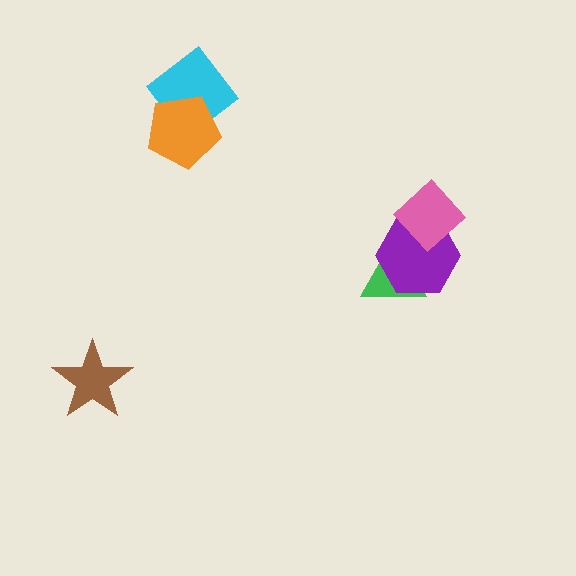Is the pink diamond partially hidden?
No, no other shape covers it.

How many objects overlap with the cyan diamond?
1 object overlaps with the cyan diamond.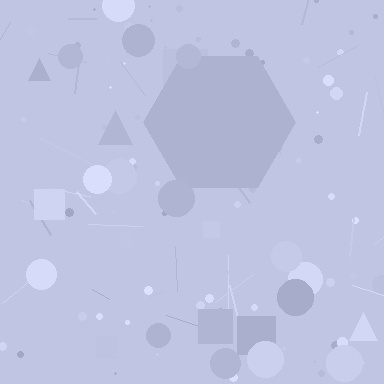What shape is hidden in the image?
A hexagon is hidden in the image.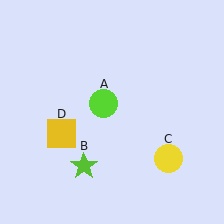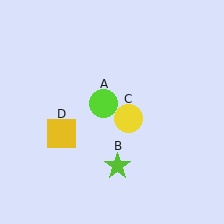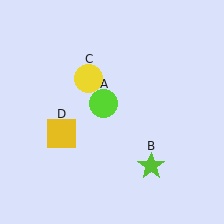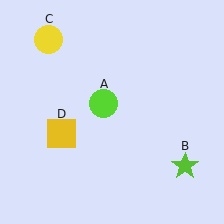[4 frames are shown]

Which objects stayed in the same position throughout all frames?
Lime circle (object A) and yellow square (object D) remained stationary.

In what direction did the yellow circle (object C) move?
The yellow circle (object C) moved up and to the left.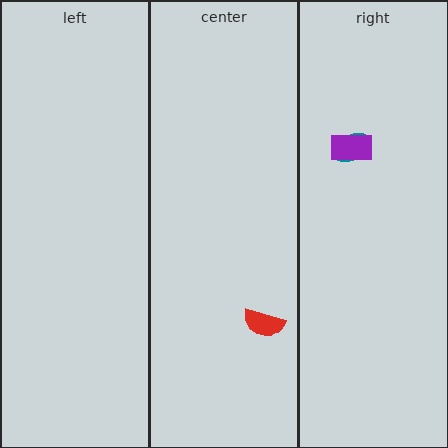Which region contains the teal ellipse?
The right region.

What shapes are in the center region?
The red semicircle.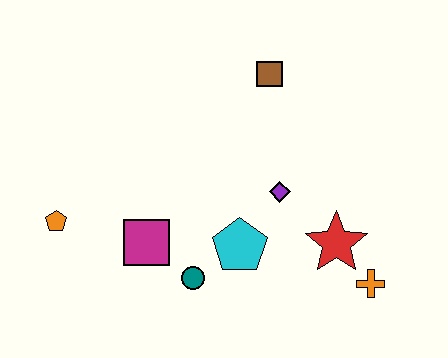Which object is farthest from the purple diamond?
The orange pentagon is farthest from the purple diamond.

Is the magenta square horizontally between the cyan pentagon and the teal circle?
No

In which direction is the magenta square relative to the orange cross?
The magenta square is to the left of the orange cross.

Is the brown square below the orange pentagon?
No